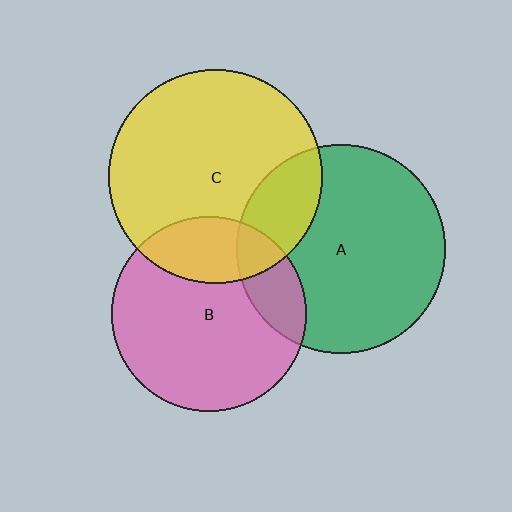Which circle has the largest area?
Circle C (yellow).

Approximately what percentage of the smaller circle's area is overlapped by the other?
Approximately 20%.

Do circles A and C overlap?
Yes.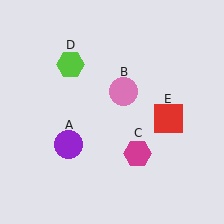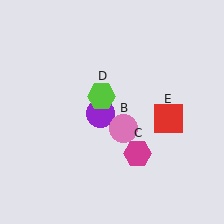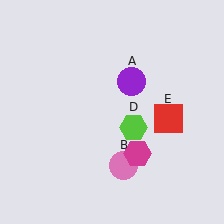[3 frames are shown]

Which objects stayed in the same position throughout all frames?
Magenta hexagon (object C) and red square (object E) remained stationary.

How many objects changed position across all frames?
3 objects changed position: purple circle (object A), pink circle (object B), lime hexagon (object D).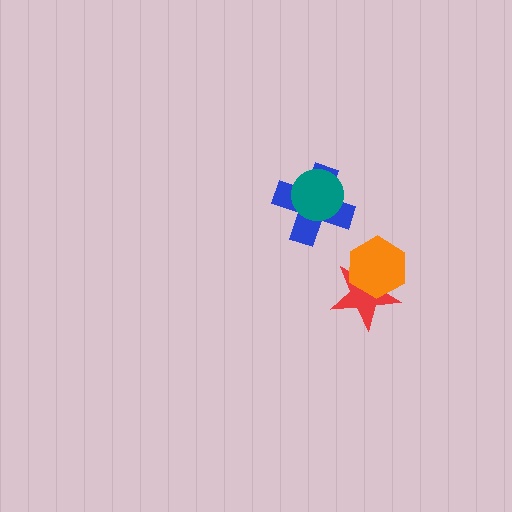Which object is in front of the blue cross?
The teal circle is in front of the blue cross.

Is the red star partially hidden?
Yes, it is partially covered by another shape.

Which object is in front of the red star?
The orange hexagon is in front of the red star.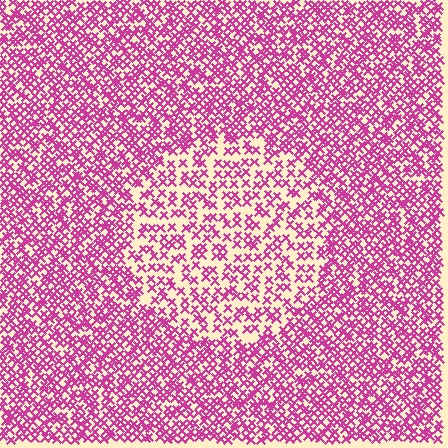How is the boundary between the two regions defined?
The boundary is defined by a change in element density (approximately 1.8x ratio). All elements are the same color, size, and shape.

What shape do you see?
I see a circle.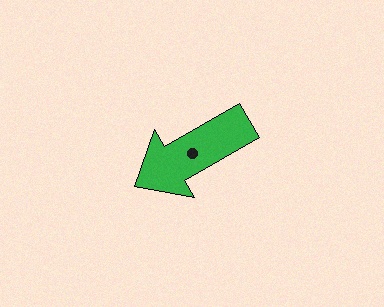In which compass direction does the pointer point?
Southwest.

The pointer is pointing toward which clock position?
Roughly 8 o'clock.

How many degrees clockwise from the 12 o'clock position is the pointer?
Approximately 240 degrees.